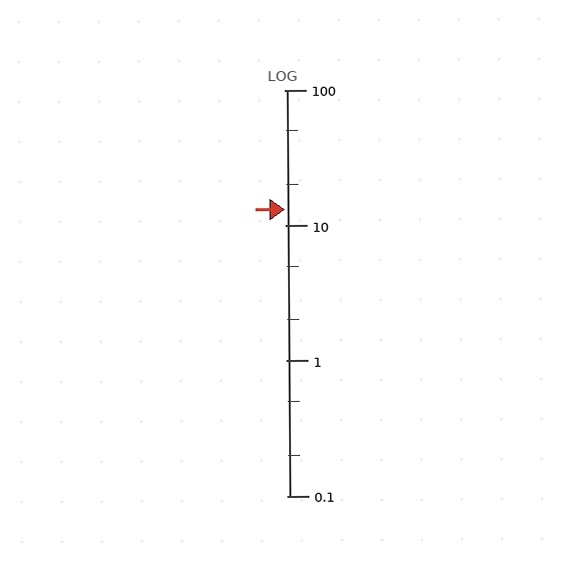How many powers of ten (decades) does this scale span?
The scale spans 3 decades, from 0.1 to 100.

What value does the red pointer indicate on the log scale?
The pointer indicates approximately 13.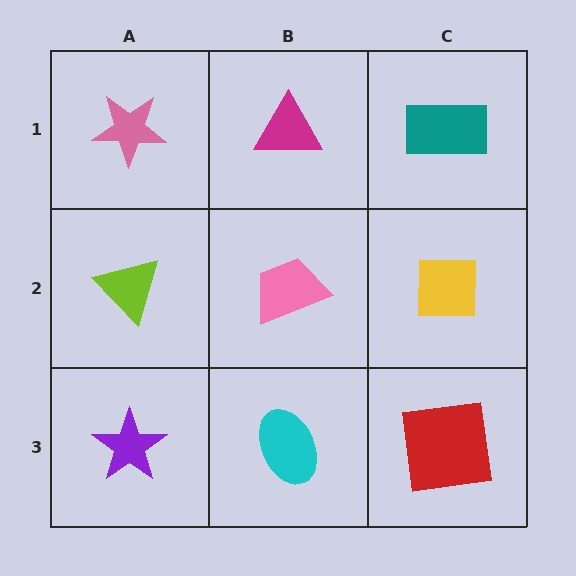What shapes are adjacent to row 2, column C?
A teal rectangle (row 1, column C), a red square (row 3, column C), a pink trapezoid (row 2, column B).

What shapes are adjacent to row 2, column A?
A pink star (row 1, column A), a purple star (row 3, column A), a pink trapezoid (row 2, column B).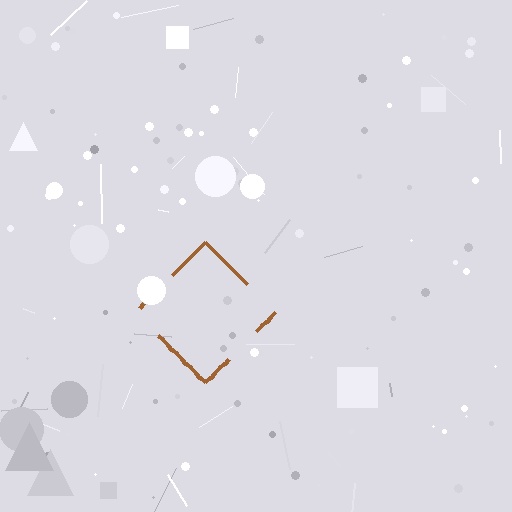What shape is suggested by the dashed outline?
The dashed outline suggests a diamond.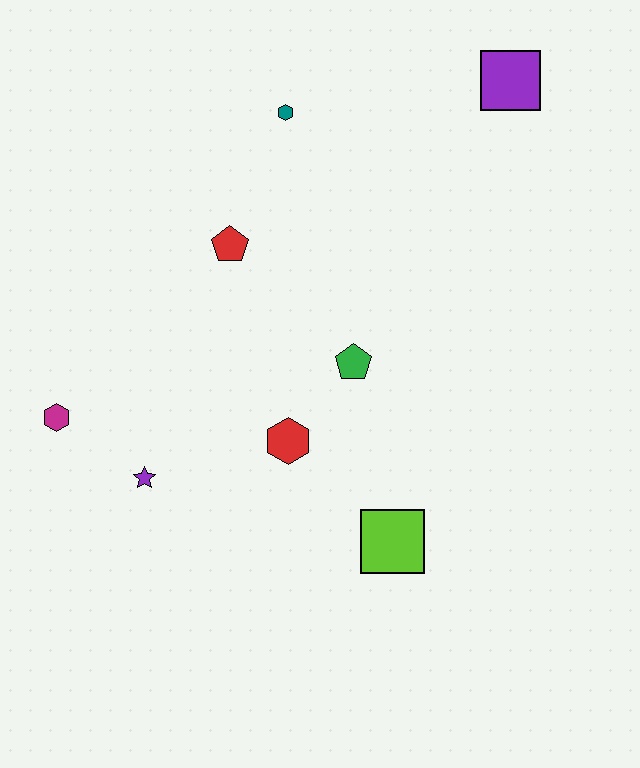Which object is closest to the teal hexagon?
The red pentagon is closest to the teal hexagon.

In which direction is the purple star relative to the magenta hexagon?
The purple star is to the right of the magenta hexagon.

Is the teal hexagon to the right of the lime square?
No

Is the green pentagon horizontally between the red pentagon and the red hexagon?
No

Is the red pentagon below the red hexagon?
No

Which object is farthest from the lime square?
The purple square is farthest from the lime square.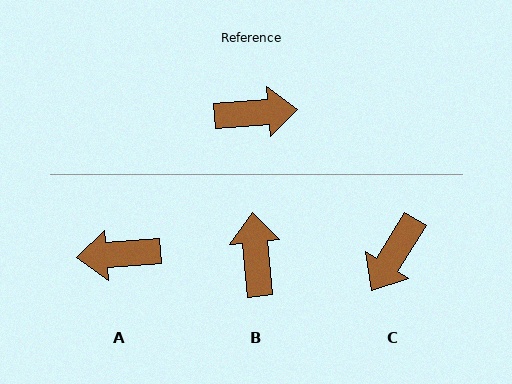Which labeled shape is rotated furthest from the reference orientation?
A, about 180 degrees away.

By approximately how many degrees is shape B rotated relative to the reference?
Approximately 91 degrees counter-clockwise.